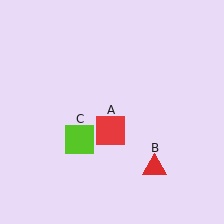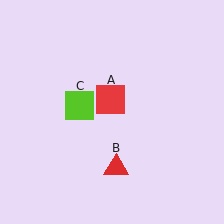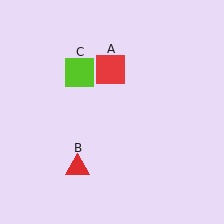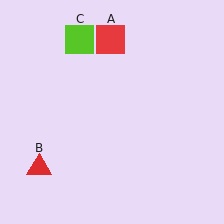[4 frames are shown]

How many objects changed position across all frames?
3 objects changed position: red square (object A), red triangle (object B), lime square (object C).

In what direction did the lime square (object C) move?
The lime square (object C) moved up.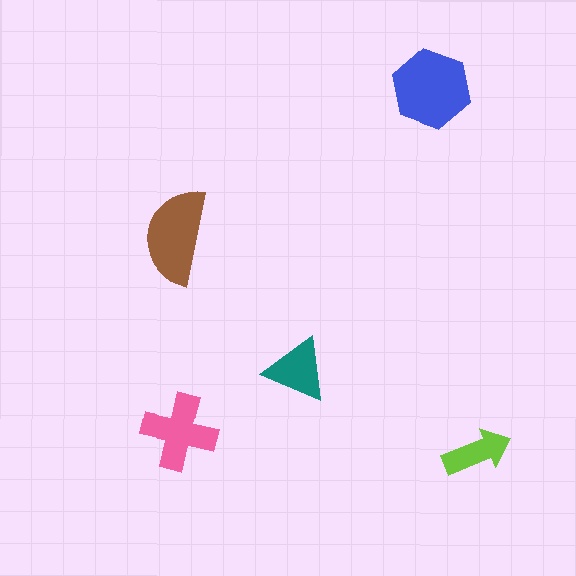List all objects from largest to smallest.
The blue hexagon, the brown semicircle, the pink cross, the teal triangle, the lime arrow.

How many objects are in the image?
There are 5 objects in the image.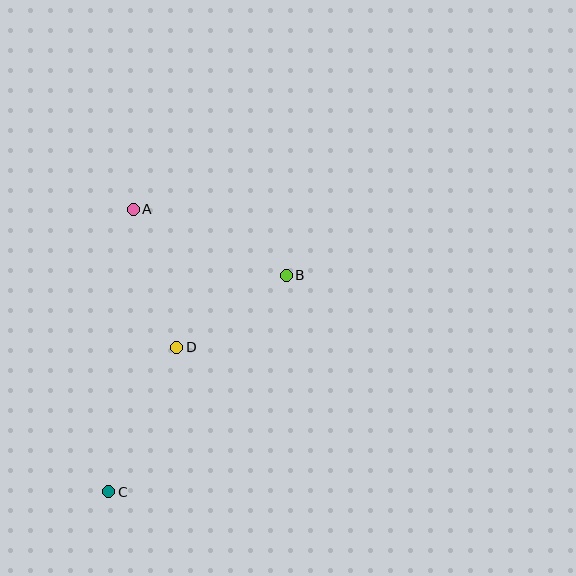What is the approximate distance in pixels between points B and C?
The distance between B and C is approximately 280 pixels.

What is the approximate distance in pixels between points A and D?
The distance between A and D is approximately 145 pixels.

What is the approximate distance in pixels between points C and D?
The distance between C and D is approximately 160 pixels.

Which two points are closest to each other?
Points B and D are closest to each other.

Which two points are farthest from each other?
Points A and C are farthest from each other.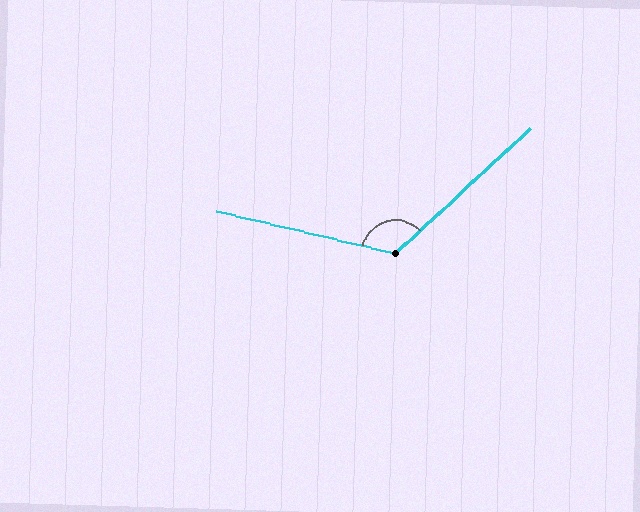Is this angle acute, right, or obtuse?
It is obtuse.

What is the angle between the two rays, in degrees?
Approximately 124 degrees.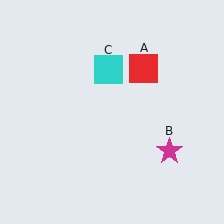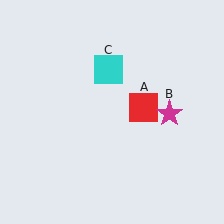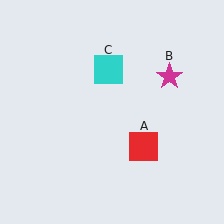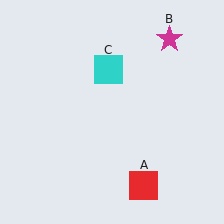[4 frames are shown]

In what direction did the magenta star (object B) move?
The magenta star (object B) moved up.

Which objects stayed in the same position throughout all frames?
Cyan square (object C) remained stationary.